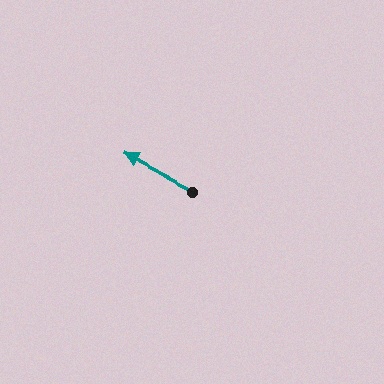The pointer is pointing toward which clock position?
Roughly 10 o'clock.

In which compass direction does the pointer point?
Northwest.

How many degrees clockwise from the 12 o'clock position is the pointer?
Approximately 299 degrees.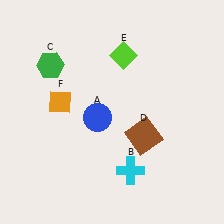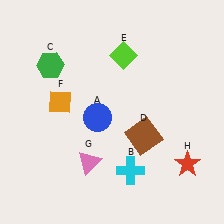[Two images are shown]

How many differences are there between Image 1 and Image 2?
There are 2 differences between the two images.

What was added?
A pink triangle (G), a red star (H) were added in Image 2.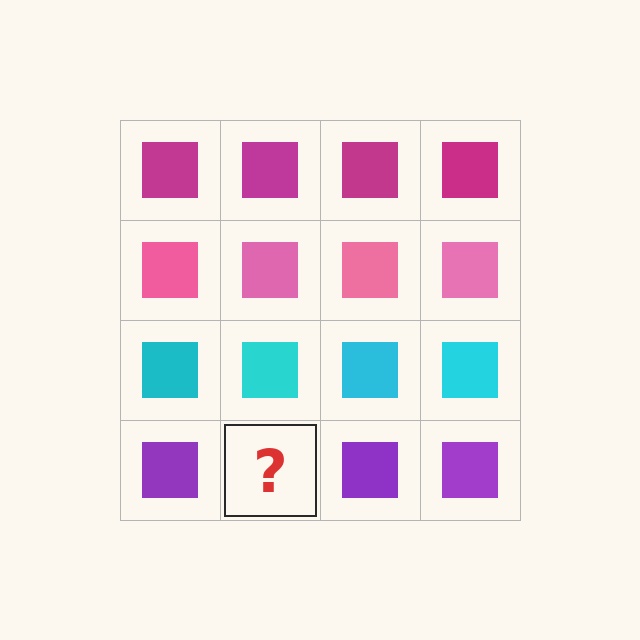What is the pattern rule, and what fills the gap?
The rule is that each row has a consistent color. The gap should be filled with a purple square.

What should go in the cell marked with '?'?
The missing cell should contain a purple square.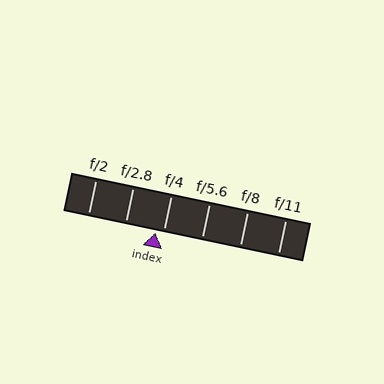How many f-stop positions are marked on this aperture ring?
There are 6 f-stop positions marked.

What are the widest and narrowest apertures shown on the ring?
The widest aperture shown is f/2 and the narrowest is f/11.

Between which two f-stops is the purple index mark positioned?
The index mark is between f/2.8 and f/4.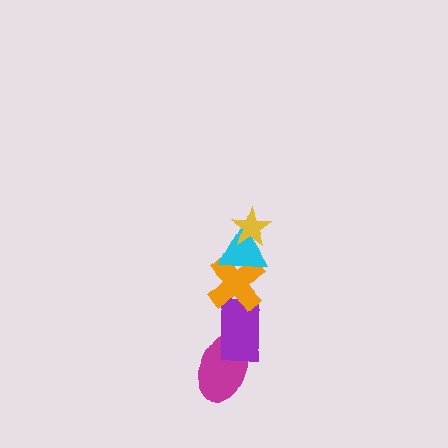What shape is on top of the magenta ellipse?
The purple rectangle is on top of the magenta ellipse.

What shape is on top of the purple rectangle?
The orange cross is on top of the purple rectangle.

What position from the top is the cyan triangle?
The cyan triangle is 2nd from the top.